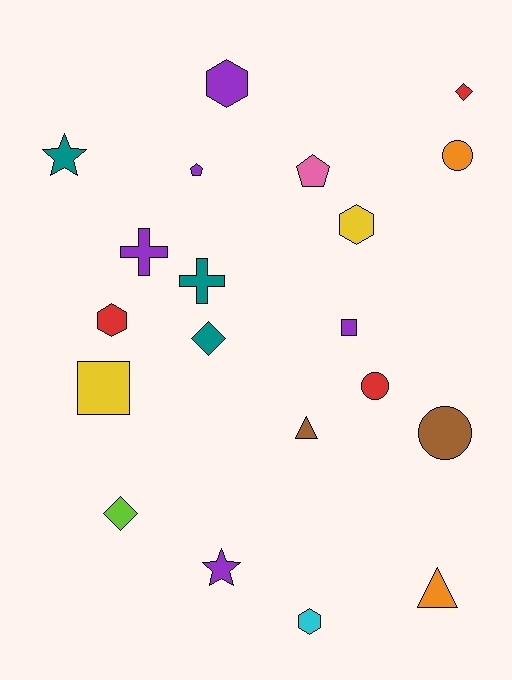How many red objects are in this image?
There are 3 red objects.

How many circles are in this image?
There are 3 circles.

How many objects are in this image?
There are 20 objects.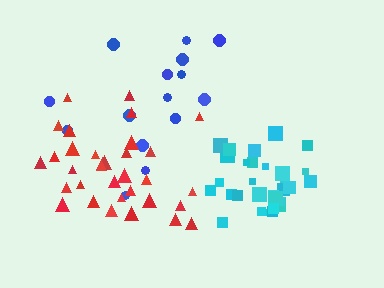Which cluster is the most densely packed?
Cyan.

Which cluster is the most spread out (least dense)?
Blue.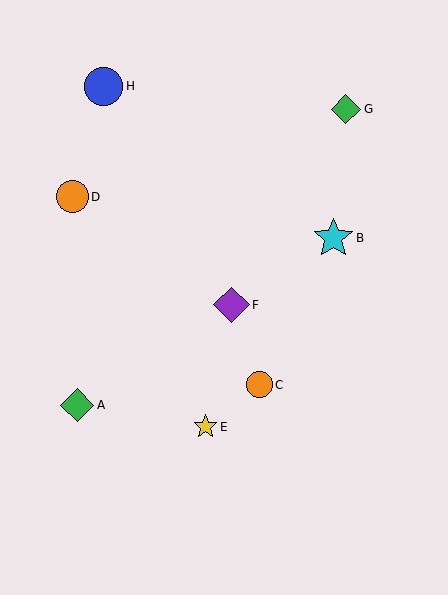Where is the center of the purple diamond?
The center of the purple diamond is at (232, 305).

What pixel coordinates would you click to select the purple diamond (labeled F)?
Click at (232, 305) to select the purple diamond F.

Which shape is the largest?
The cyan star (labeled B) is the largest.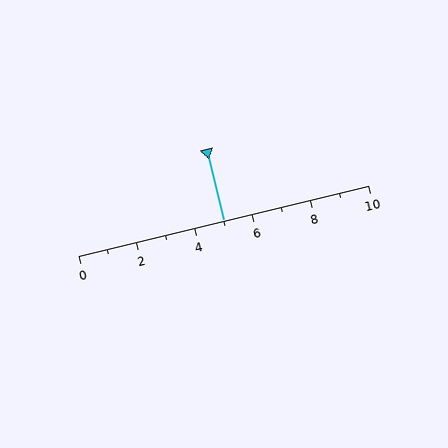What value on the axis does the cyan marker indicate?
The marker indicates approximately 5.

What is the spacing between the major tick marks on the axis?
The major ticks are spaced 2 apart.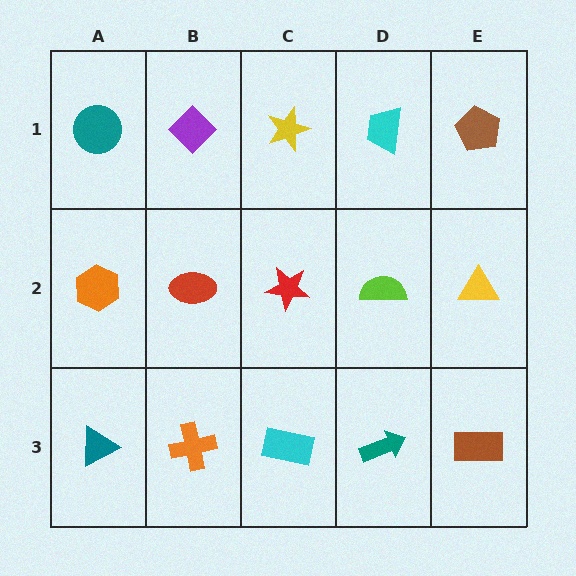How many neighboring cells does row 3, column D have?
3.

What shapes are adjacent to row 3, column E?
A yellow triangle (row 2, column E), a teal arrow (row 3, column D).